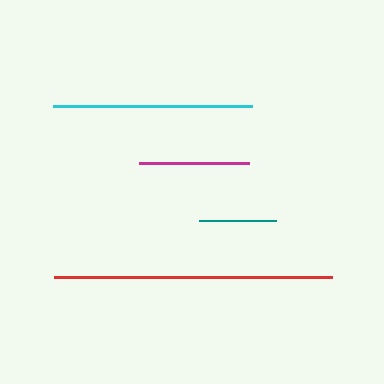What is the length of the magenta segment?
The magenta segment is approximately 109 pixels long.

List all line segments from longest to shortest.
From longest to shortest: red, cyan, magenta, teal.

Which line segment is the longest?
The red line is the longest at approximately 279 pixels.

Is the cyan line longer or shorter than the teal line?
The cyan line is longer than the teal line.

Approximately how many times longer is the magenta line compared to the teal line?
The magenta line is approximately 1.4 times the length of the teal line.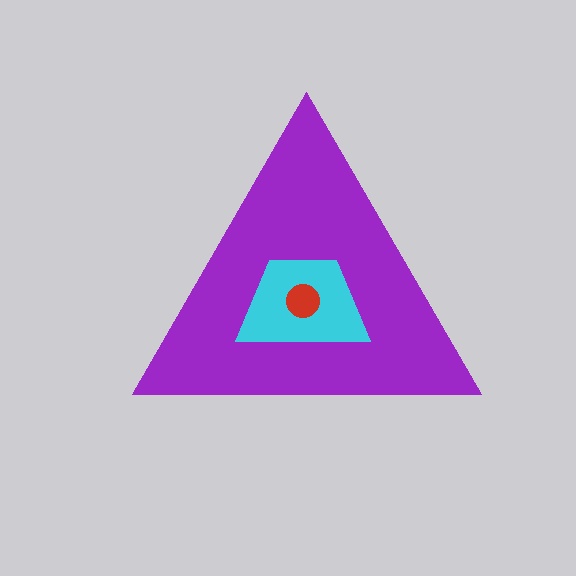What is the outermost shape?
The purple triangle.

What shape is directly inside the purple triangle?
The cyan trapezoid.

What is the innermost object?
The red circle.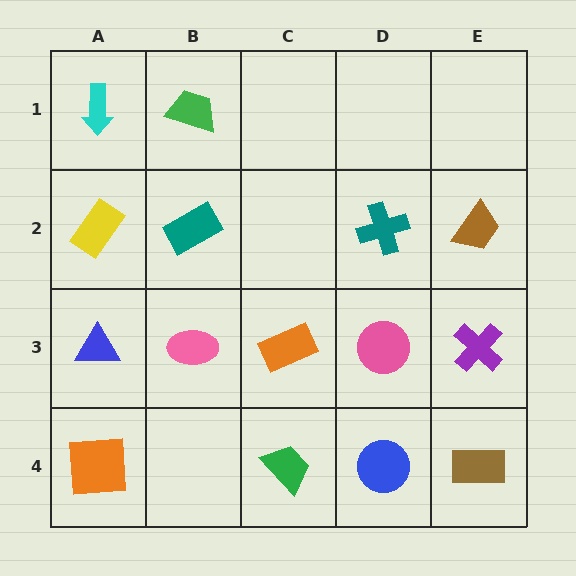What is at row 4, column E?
A brown rectangle.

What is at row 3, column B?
A pink ellipse.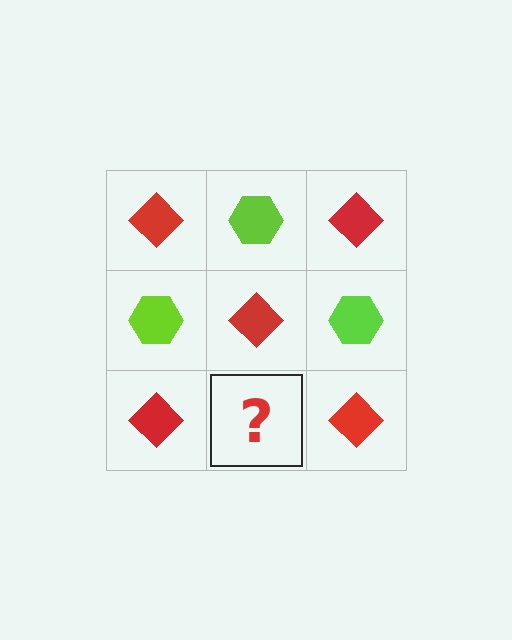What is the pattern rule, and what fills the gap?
The rule is that it alternates red diamond and lime hexagon in a checkerboard pattern. The gap should be filled with a lime hexagon.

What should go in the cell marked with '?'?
The missing cell should contain a lime hexagon.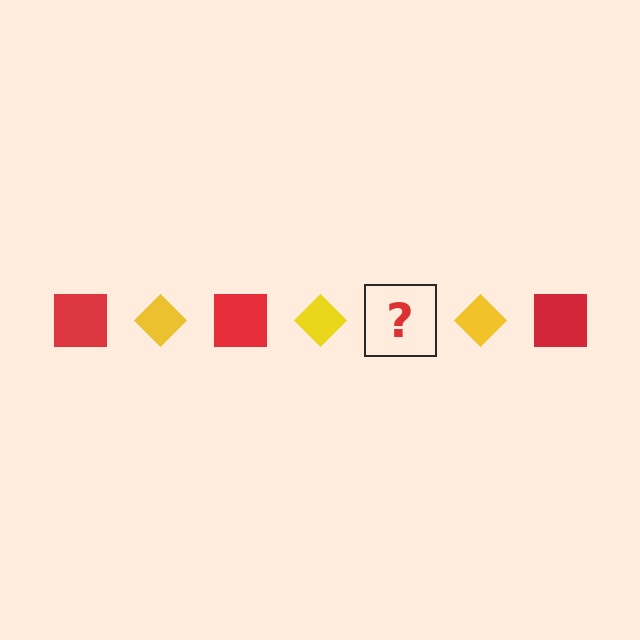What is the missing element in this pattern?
The missing element is a red square.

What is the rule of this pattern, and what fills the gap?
The rule is that the pattern alternates between red square and yellow diamond. The gap should be filled with a red square.